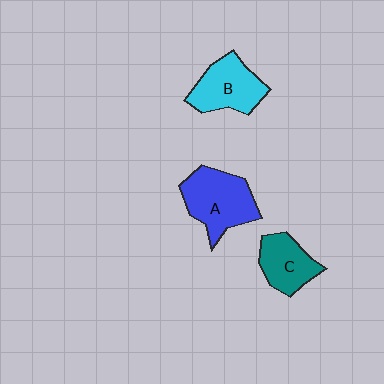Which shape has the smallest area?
Shape C (teal).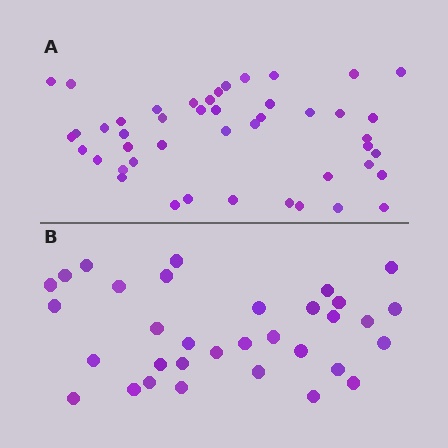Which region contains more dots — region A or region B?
Region A (the top region) has more dots.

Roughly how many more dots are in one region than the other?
Region A has approximately 15 more dots than region B.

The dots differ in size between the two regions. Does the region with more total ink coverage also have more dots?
No. Region B has more total ink coverage because its dots are larger, but region A actually contains more individual dots. Total area can be misleading — the number of items is what matters here.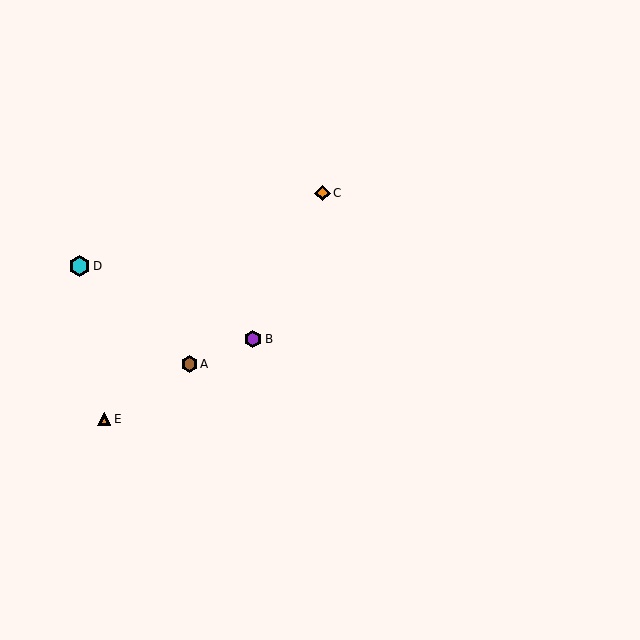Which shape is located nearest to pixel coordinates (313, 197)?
The orange diamond (labeled C) at (323, 193) is nearest to that location.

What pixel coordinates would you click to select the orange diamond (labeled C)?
Click at (323, 193) to select the orange diamond C.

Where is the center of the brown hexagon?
The center of the brown hexagon is at (189, 364).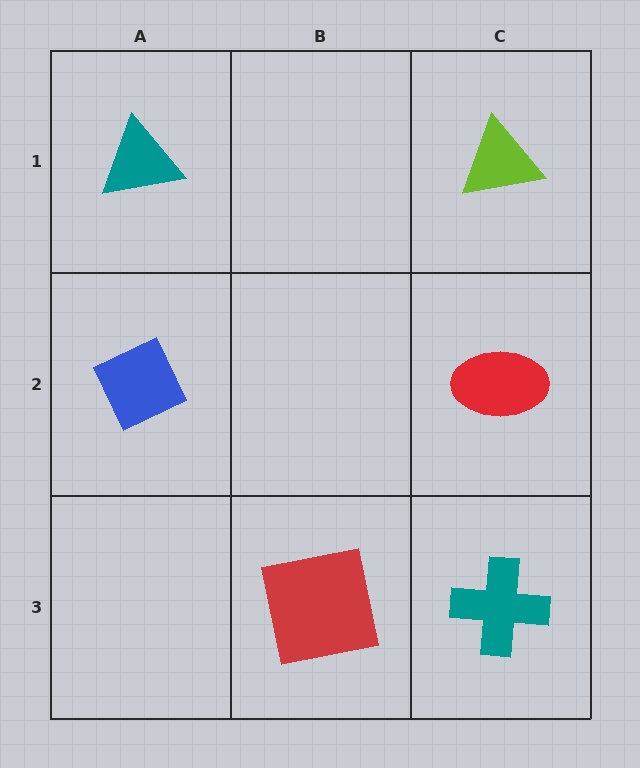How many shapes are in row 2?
2 shapes.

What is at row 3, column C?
A teal cross.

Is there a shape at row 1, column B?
No, that cell is empty.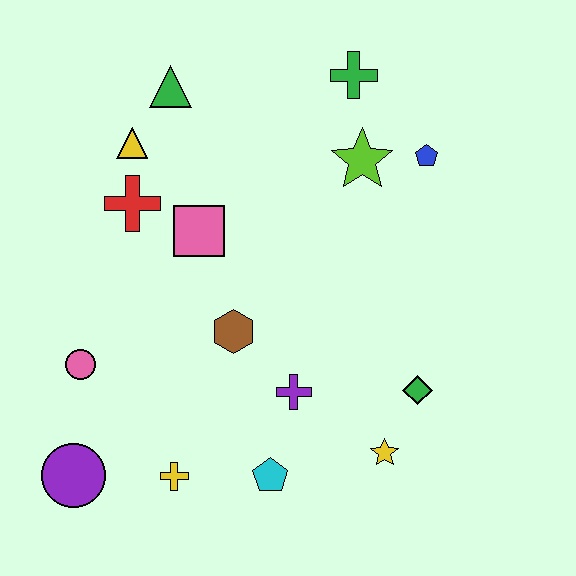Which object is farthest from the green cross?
The purple circle is farthest from the green cross.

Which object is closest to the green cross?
The lime star is closest to the green cross.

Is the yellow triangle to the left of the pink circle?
No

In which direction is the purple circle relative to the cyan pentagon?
The purple circle is to the left of the cyan pentagon.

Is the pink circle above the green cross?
No